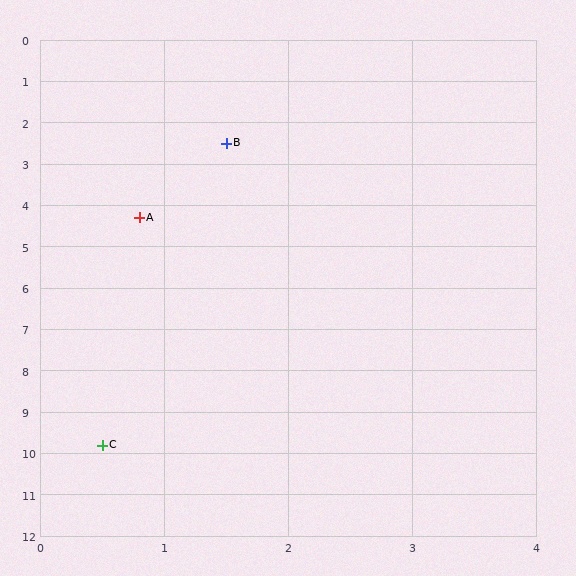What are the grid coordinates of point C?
Point C is at approximately (0.5, 9.8).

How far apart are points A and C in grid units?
Points A and C are about 5.5 grid units apart.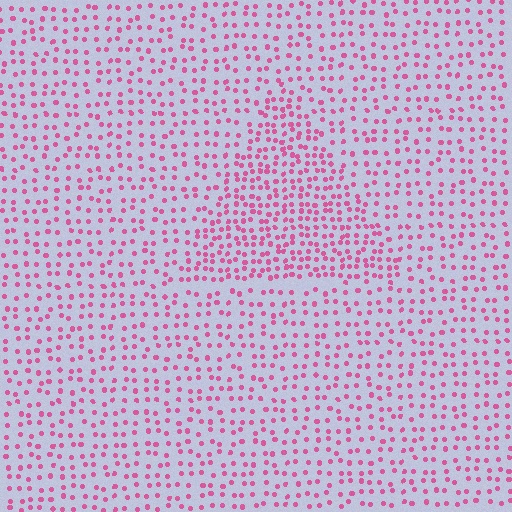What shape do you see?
I see a triangle.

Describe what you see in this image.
The image contains small pink elements arranged at two different densities. A triangle-shaped region is visible where the elements are more densely packed than the surrounding area.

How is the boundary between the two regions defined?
The boundary is defined by a change in element density (approximately 1.8x ratio). All elements are the same color, size, and shape.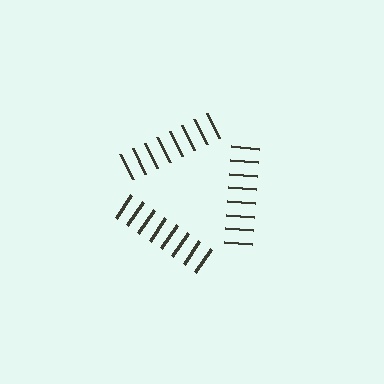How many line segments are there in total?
24 — 8 along each of the 3 edges.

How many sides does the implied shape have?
3 sides — the line-ends trace a triangle.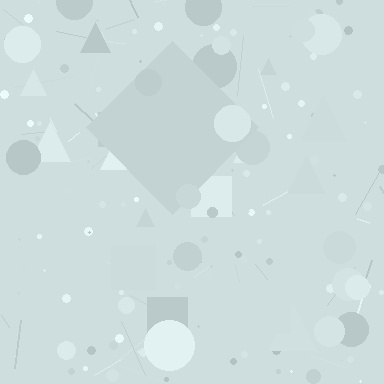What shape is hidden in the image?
A diamond is hidden in the image.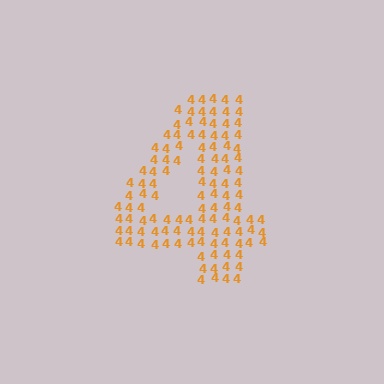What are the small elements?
The small elements are digit 4's.